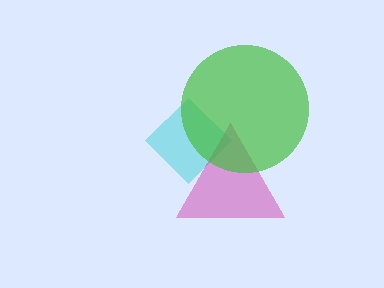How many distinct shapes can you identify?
There are 3 distinct shapes: a cyan diamond, a magenta triangle, a green circle.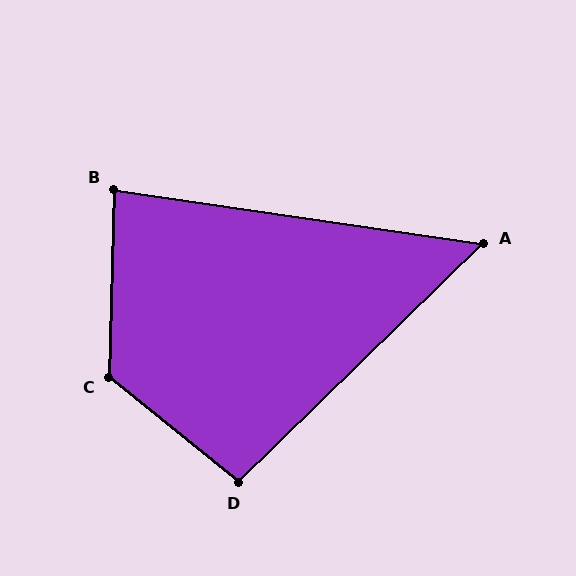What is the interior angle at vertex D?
Approximately 97 degrees (obtuse).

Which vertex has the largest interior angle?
C, at approximately 127 degrees.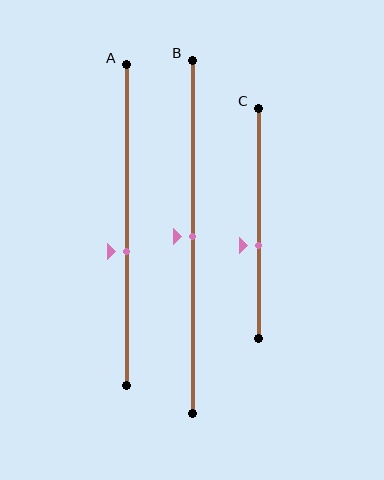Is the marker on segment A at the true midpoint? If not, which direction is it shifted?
No, the marker on segment A is shifted downward by about 8% of the segment length.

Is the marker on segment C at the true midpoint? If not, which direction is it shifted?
No, the marker on segment C is shifted downward by about 9% of the segment length.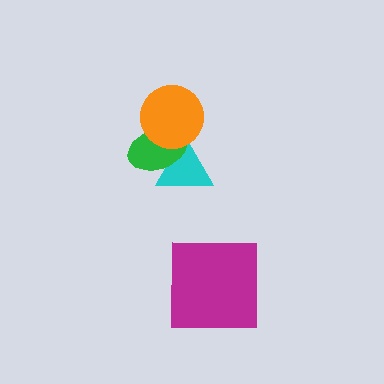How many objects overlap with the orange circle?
2 objects overlap with the orange circle.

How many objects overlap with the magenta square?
0 objects overlap with the magenta square.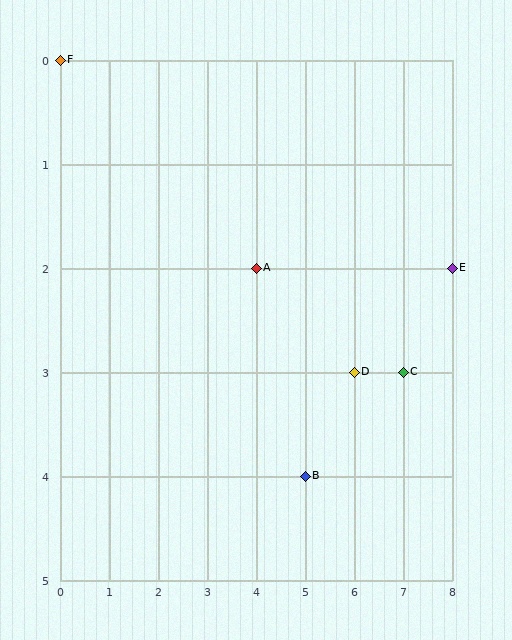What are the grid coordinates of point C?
Point C is at grid coordinates (7, 3).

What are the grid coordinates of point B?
Point B is at grid coordinates (5, 4).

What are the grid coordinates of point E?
Point E is at grid coordinates (8, 2).